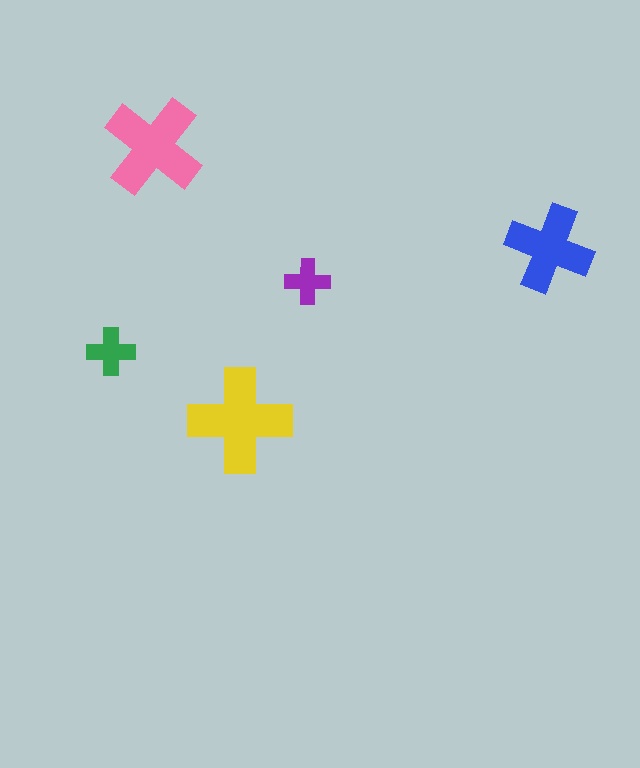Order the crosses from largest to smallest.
the yellow one, the pink one, the blue one, the green one, the purple one.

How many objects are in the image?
There are 5 objects in the image.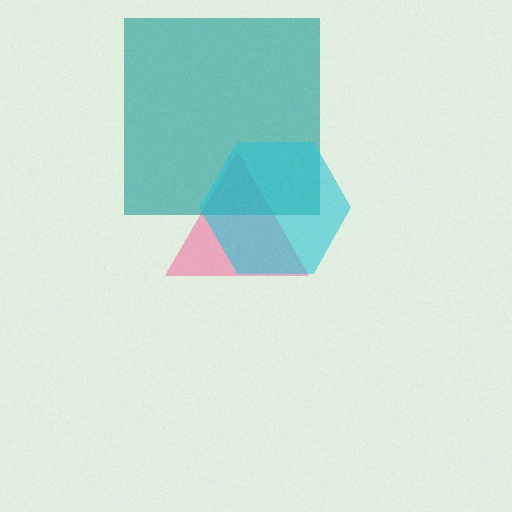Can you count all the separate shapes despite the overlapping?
Yes, there are 3 separate shapes.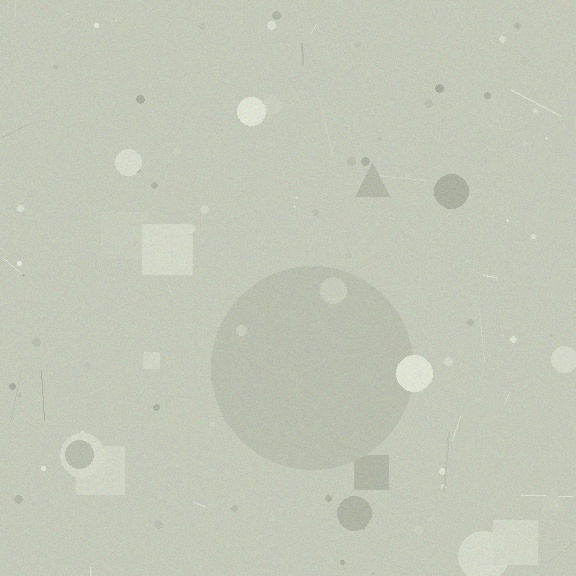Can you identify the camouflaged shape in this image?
The camouflaged shape is a circle.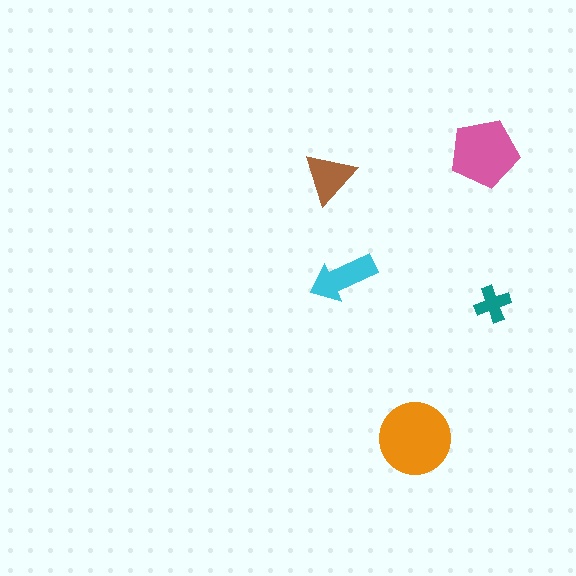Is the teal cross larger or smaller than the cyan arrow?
Smaller.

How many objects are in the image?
There are 5 objects in the image.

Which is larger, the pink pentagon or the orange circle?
The orange circle.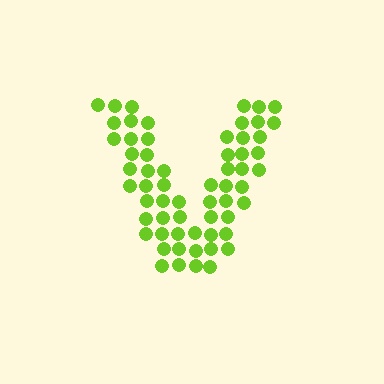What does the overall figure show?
The overall figure shows the letter V.